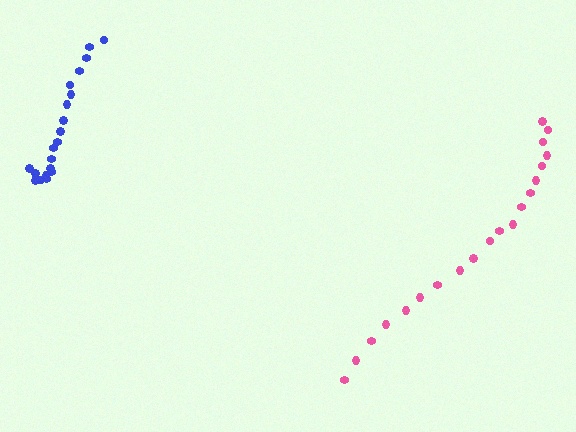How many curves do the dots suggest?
There are 2 distinct paths.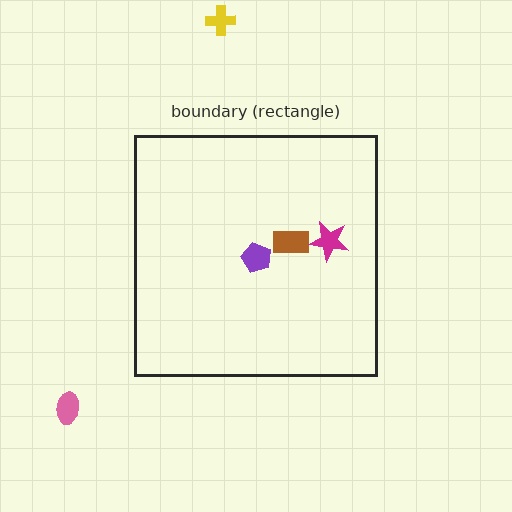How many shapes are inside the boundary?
3 inside, 2 outside.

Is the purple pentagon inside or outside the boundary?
Inside.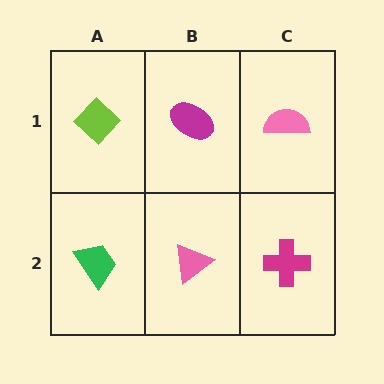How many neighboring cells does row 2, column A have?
2.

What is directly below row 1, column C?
A magenta cross.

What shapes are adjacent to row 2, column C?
A pink semicircle (row 1, column C), a pink triangle (row 2, column B).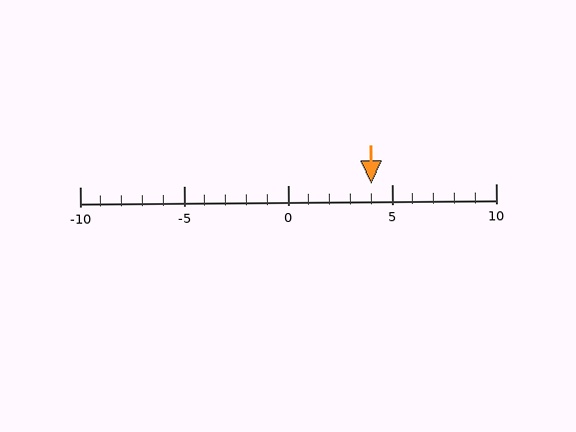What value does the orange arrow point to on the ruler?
The orange arrow points to approximately 4.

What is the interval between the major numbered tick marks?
The major tick marks are spaced 5 units apart.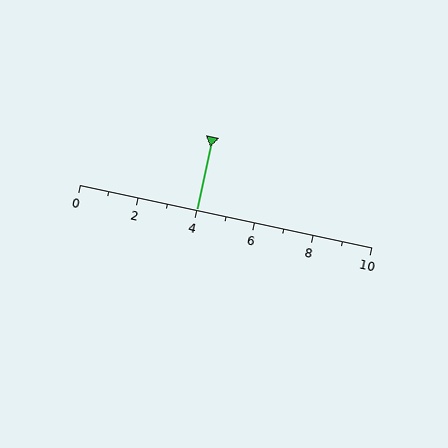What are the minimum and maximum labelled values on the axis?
The axis runs from 0 to 10.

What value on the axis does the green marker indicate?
The marker indicates approximately 4.